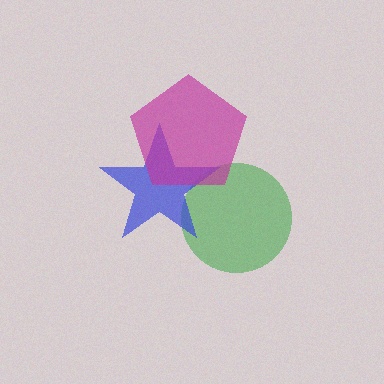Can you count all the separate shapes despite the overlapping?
Yes, there are 3 separate shapes.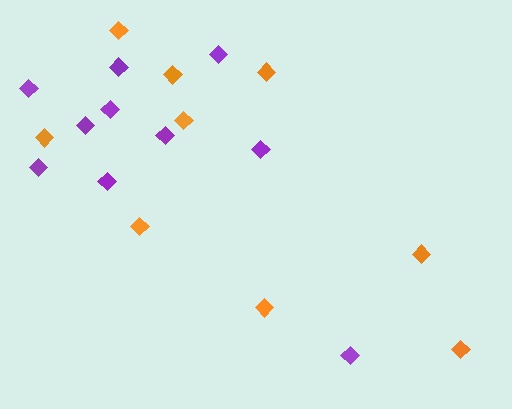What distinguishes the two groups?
There are 2 groups: one group of purple diamonds (10) and one group of orange diamonds (9).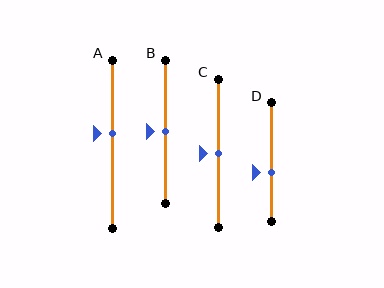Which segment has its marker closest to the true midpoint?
Segment B has its marker closest to the true midpoint.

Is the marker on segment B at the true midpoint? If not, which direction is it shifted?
Yes, the marker on segment B is at the true midpoint.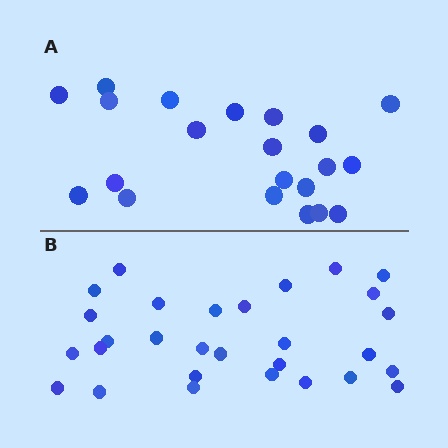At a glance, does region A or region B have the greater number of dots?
Region B (the bottom region) has more dots.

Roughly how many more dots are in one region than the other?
Region B has roughly 8 or so more dots than region A.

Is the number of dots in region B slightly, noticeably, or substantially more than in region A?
Region B has noticeably more, but not dramatically so. The ratio is roughly 1.4 to 1.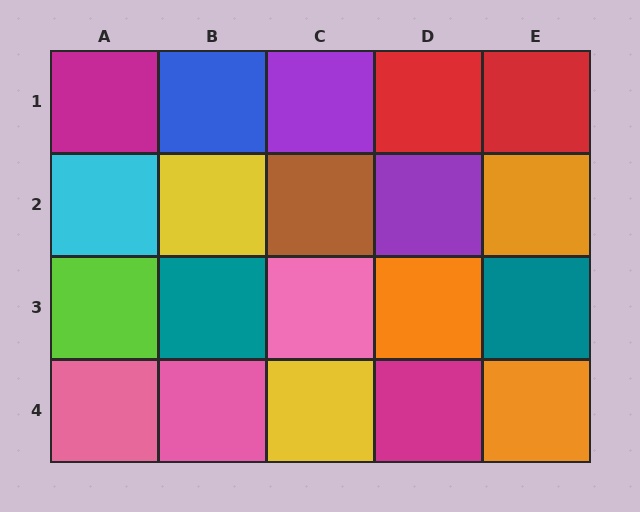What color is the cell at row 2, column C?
Brown.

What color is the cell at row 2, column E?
Orange.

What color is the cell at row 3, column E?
Teal.